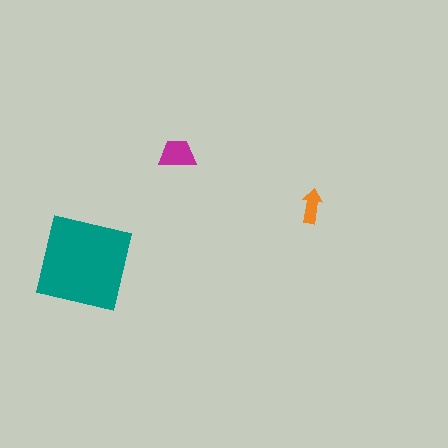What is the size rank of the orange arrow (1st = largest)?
3rd.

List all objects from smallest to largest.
The orange arrow, the magenta trapezoid, the teal square.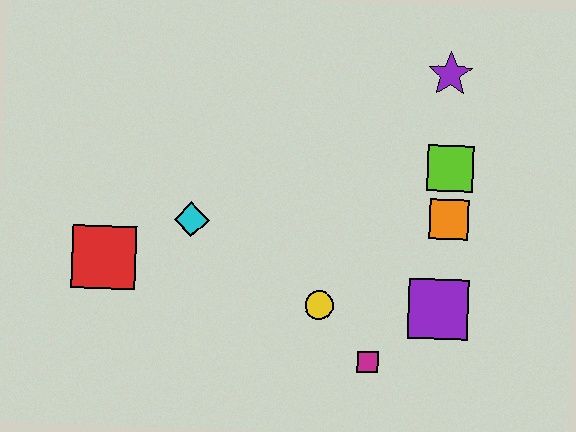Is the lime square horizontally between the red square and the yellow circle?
No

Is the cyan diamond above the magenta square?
Yes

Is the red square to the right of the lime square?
No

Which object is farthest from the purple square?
The red square is farthest from the purple square.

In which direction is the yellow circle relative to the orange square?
The yellow circle is to the left of the orange square.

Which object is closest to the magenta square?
The yellow circle is closest to the magenta square.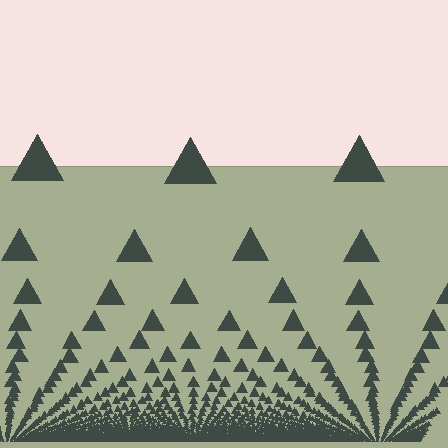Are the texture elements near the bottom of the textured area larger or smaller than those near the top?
Smaller. The gradient is inverted — elements near the bottom are smaller and denser.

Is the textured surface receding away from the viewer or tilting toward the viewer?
The surface appears to tilt toward the viewer. Texture elements get larger and sparser toward the top.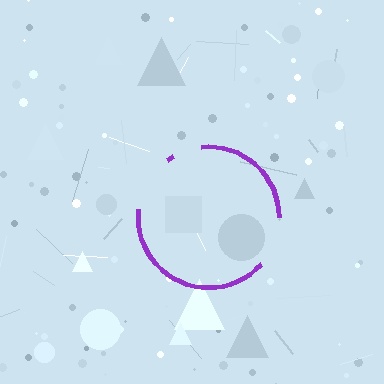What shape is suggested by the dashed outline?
The dashed outline suggests a circle.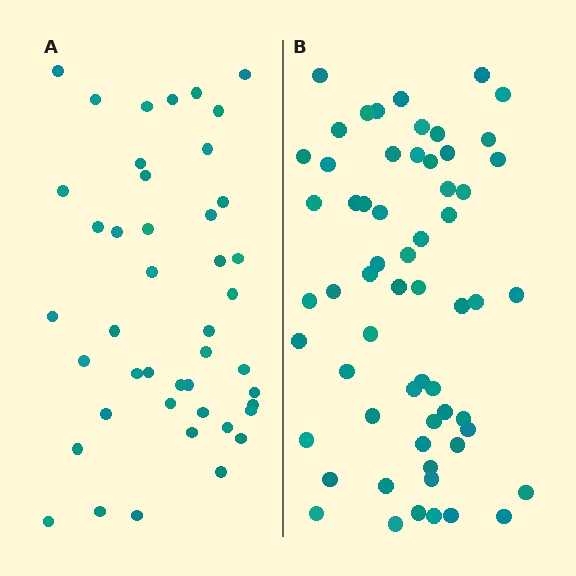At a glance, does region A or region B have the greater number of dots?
Region B (the right region) has more dots.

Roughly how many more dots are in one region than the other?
Region B has approximately 15 more dots than region A.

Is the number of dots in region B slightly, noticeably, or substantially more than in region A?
Region B has noticeably more, but not dramatically so. The ratio is roughly 1.4 to 1.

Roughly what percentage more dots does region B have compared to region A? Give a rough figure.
About 35% more.